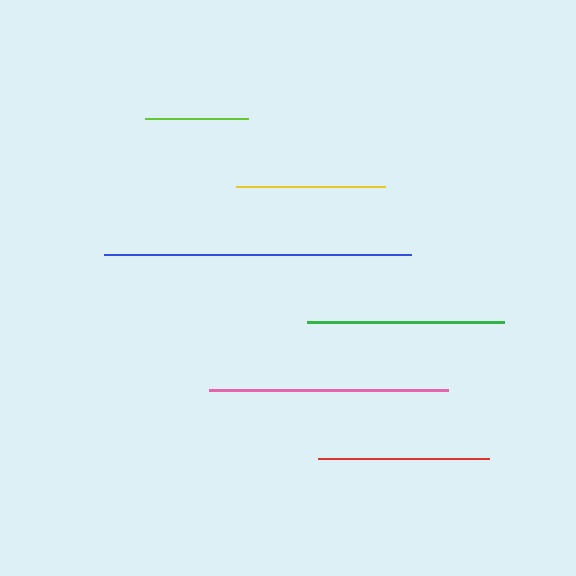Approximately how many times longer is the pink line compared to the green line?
The pink line is approximately 1.2 times the length of the green line.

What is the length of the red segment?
The red segment is approximately 170 pixels long.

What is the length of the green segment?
The green segment is approximately 196 pixels long.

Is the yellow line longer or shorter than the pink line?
The pink line is longer than the yellow line.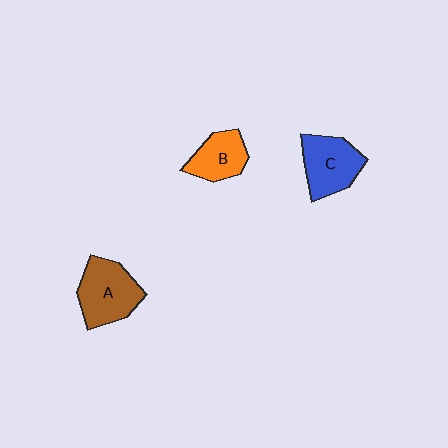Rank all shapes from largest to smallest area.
From largest to smallest: A (brown), C (blue), B (orange).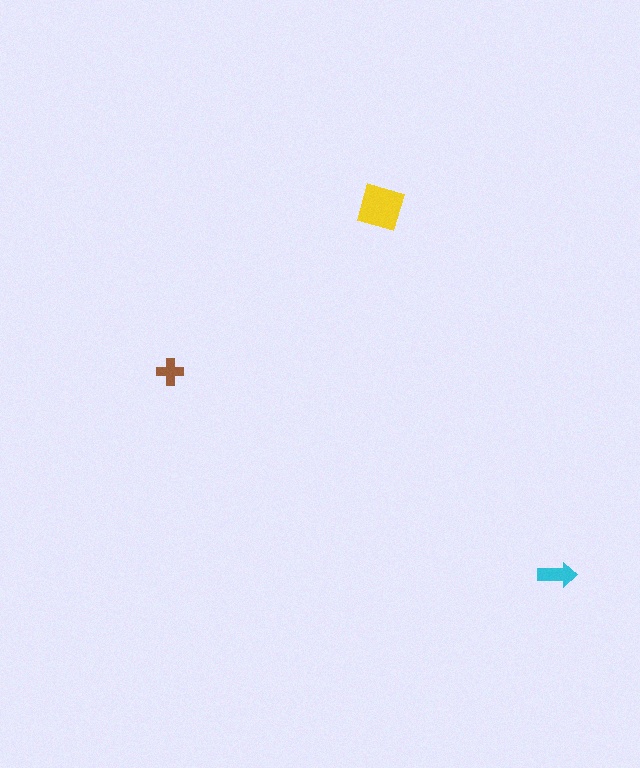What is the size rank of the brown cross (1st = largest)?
3rd.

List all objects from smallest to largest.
The brown cross, the cyan arrow, the yellow diamond.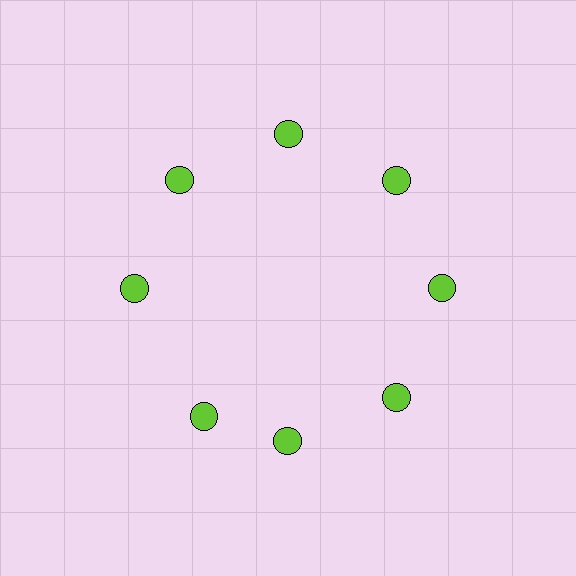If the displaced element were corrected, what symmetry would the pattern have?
It would have 8-fold rotational symmetry — the pattern would map onto itself every 45 degrees.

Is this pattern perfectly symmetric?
No. The 8 lime circles are arranged in a ring, but one element near the 8 o'clock position is rotated out of alignment along the ring, breaking the 8-fold rotational symmetry.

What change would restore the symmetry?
The symmetry would be restored by rotating it back into even spacing with its neighbors so that all 8 circles sit at equal angles and equal distance from the center.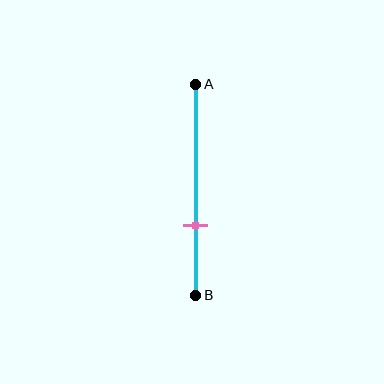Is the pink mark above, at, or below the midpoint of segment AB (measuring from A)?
The pink mark is below the midpoint of segment AB.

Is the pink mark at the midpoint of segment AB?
No, the mark is at about 65% from A, not at the 50% midpoint.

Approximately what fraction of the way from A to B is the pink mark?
The pink mark is approximately 65% of the way from A to B.